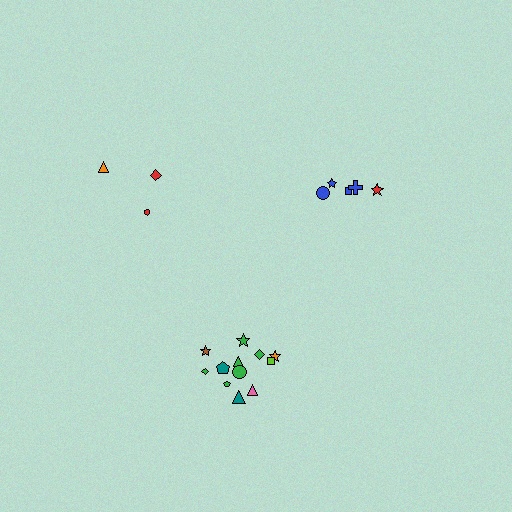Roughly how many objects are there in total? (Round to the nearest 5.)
Roughly 20 objects in total.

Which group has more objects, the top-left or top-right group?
The top-right group.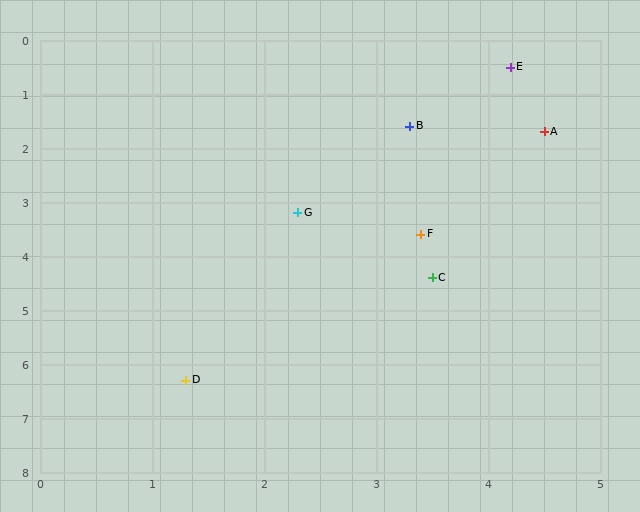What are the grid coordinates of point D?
Point D is at approximately (1.3, 6.3).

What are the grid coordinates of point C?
Point C is at approximately (3.5, 4.4).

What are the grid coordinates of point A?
Point A is at approximately (4.5, 1.7).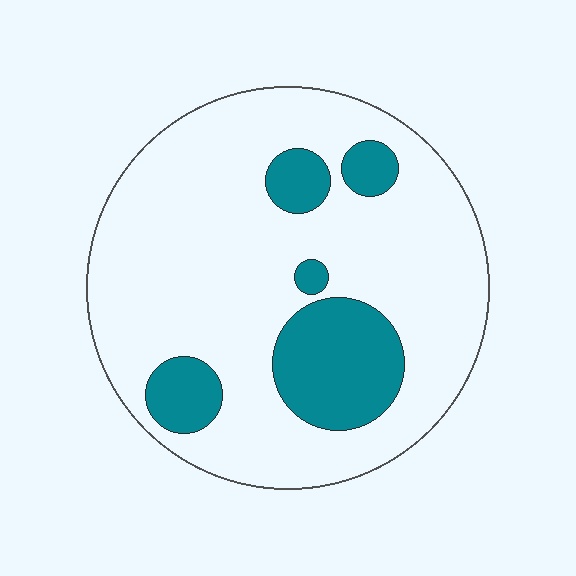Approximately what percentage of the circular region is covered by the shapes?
Approximately 20%.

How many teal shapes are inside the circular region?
5.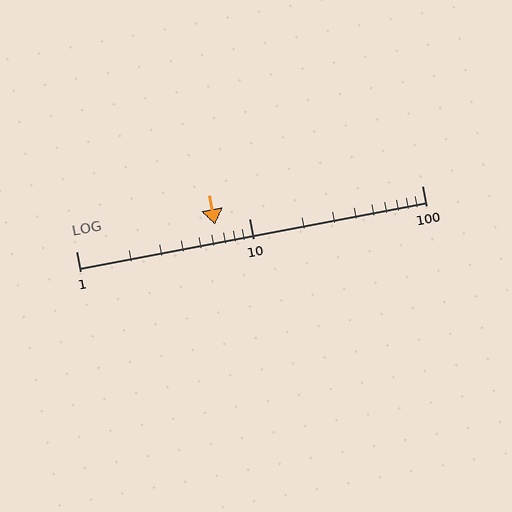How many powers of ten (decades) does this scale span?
The scale spans 2 decades, from 1 to 100.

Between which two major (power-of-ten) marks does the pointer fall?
The pointer is between 1 and 10.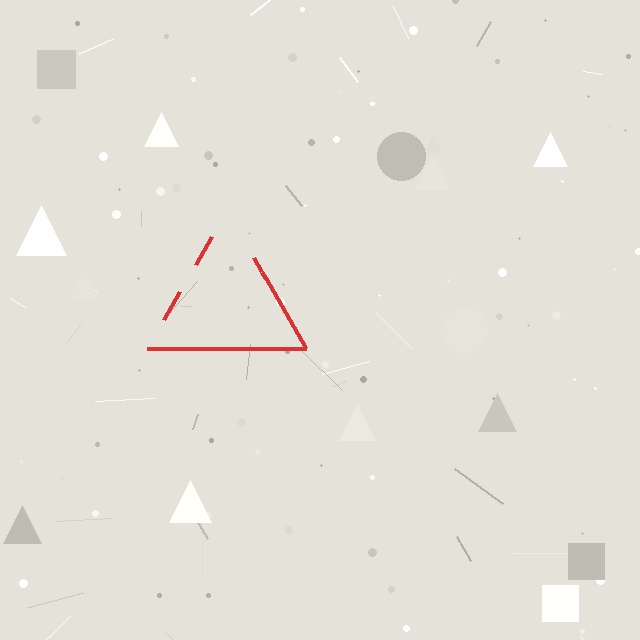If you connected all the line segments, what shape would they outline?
They would outline a triangle.